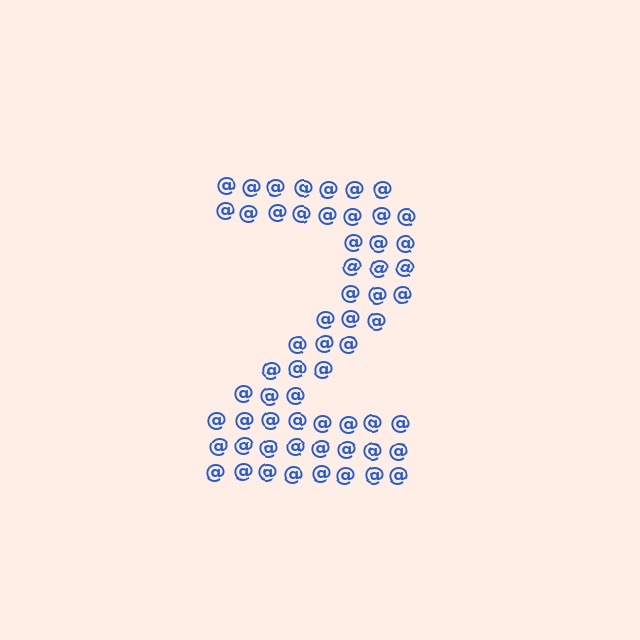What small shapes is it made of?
It is made of small at signs.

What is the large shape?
The large shape is the digit 2.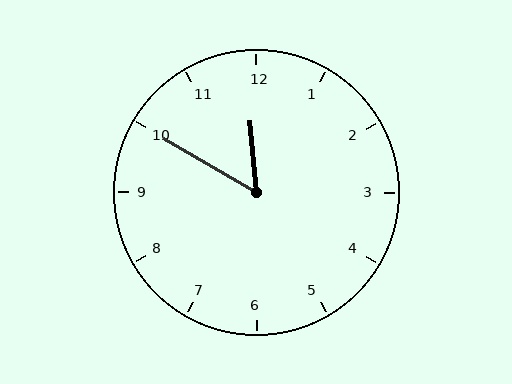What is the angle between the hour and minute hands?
Approximately 55 degrees.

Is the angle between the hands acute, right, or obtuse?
It is acute.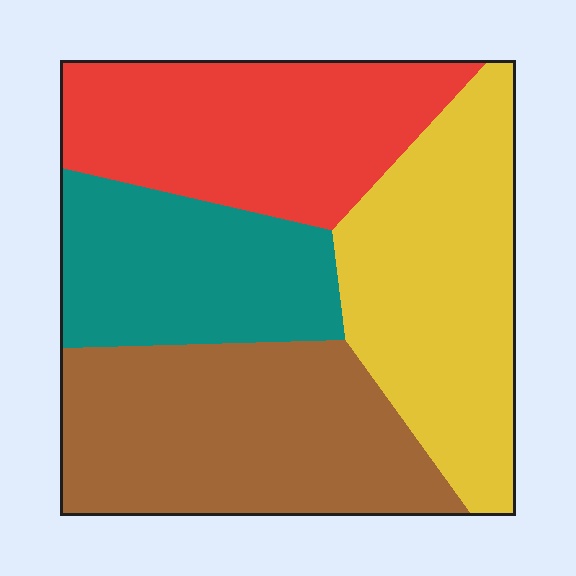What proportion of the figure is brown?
Brown covers around 30% of the figure.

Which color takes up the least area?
Teal, at roughly 20%.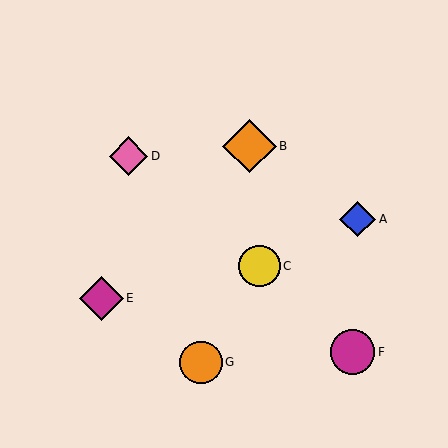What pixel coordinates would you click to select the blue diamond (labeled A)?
Click at (358, 219) to select the blue diamond A.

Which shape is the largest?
The orange diamond (labeled B) is the largest.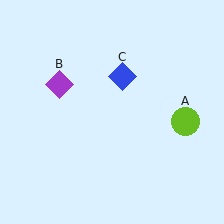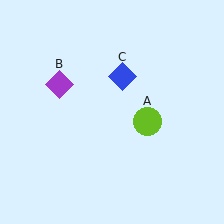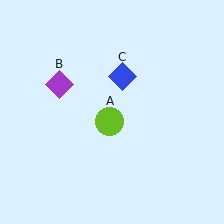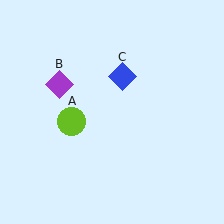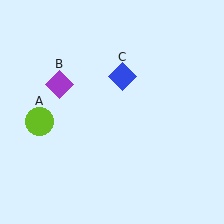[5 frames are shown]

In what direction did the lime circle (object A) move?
The lime circle (object A) moved left.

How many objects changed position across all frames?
1 object changed position: lime circle (object A).